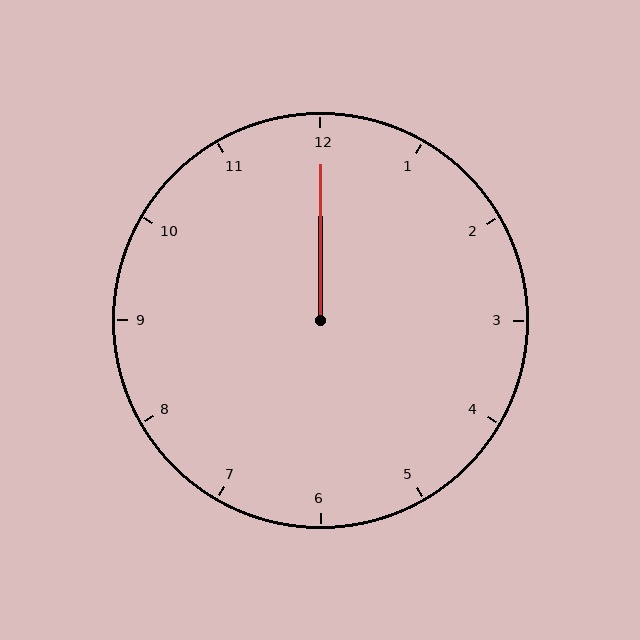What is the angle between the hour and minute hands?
Approximately 0 degrees.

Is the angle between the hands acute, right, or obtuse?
It is acute.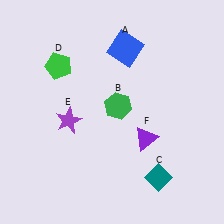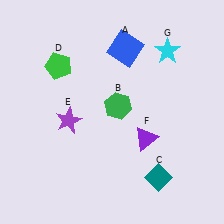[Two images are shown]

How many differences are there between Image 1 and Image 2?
There is 1 difference between the two images.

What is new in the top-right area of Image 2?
A cyan star (G) was added in the top-right area of Image 2.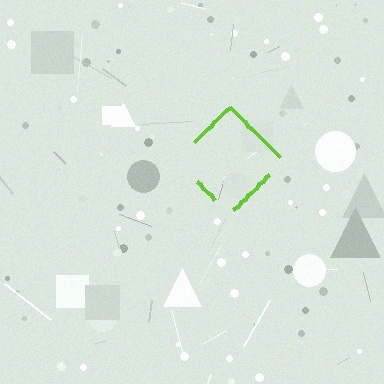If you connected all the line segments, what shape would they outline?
They would outline a diamond.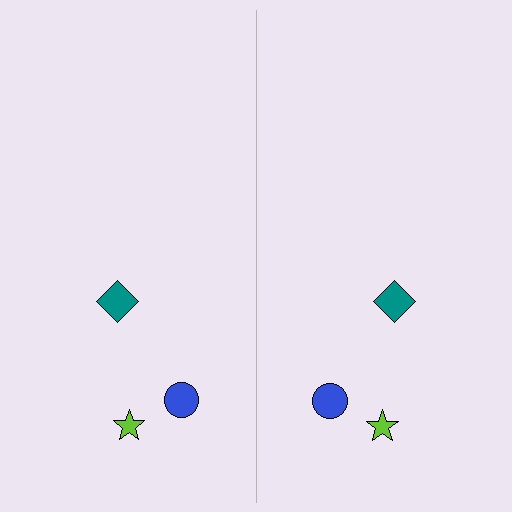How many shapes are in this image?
There are 6 shapes in this image.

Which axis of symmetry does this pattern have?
The pattern has a vertical axis of symmetry running through the center of the image.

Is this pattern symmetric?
Yes, this pattern has bilateral (reflection) symmetry.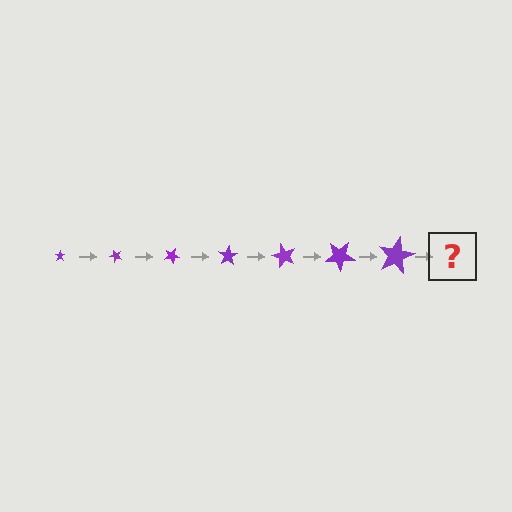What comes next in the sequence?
The next element should be a star, larger than the previous one and rotated 350 degrees from the start.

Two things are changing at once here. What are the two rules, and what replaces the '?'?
The two rules are that the star grows larger each step and it rotates 50 degrees each step. The '?' should be a star, larger than the previous one and rotated 350 degrees from the start.